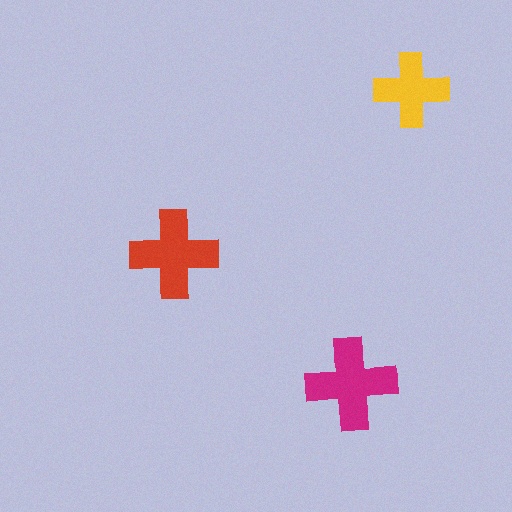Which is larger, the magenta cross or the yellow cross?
The magenta one.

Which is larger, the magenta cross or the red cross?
The magenta one.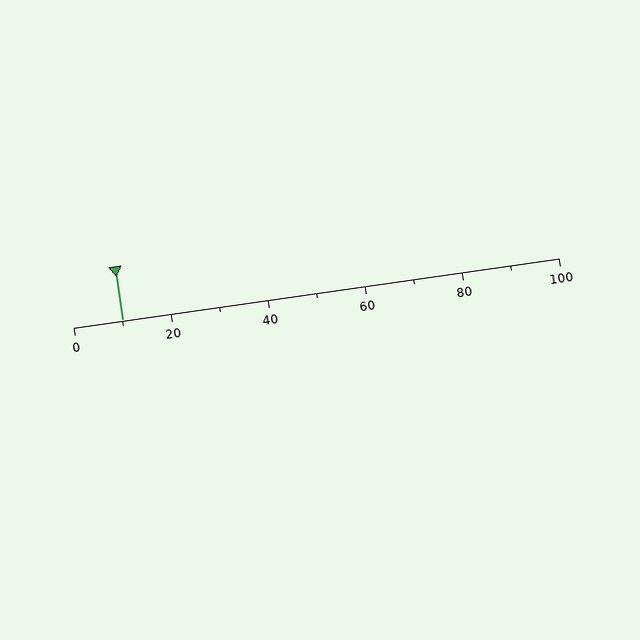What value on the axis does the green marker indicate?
The marker indicates approximately 10.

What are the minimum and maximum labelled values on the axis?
The axis runs from 0 to 100.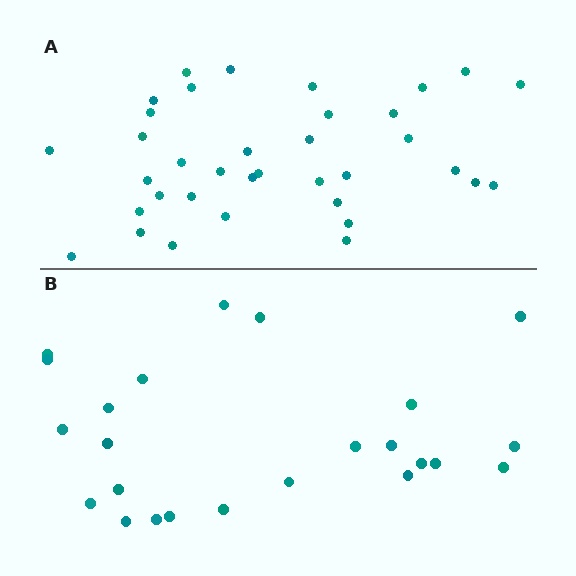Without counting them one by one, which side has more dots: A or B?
Region A (the top region) has more dots.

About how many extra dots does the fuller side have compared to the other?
Region A has roughly 12 or so more dots than region B.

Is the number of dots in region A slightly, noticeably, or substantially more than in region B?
Region A has substantially more. The ratio is roughly 1.5 to 1.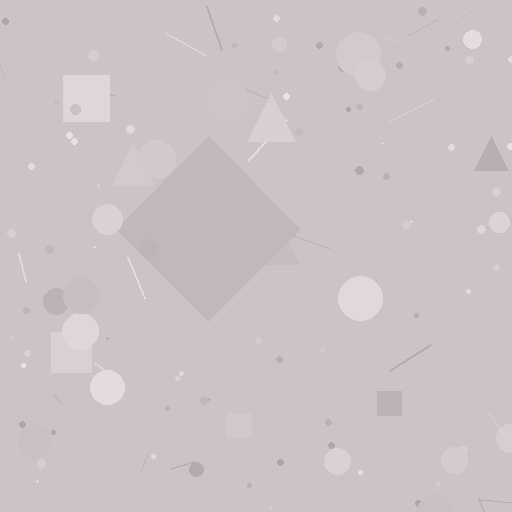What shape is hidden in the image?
A diamond is hidden in the image.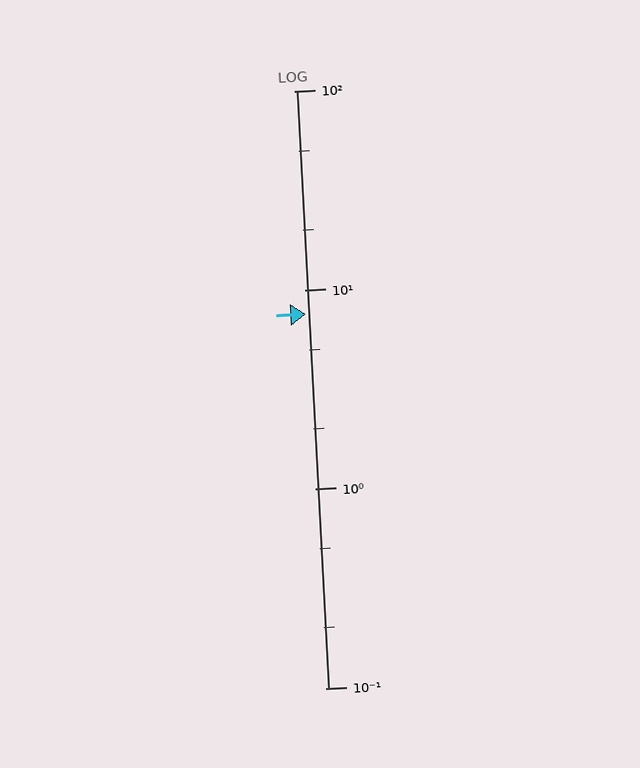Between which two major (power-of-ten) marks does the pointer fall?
The pointer is between 1 and 10.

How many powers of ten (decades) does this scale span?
The scale spans 3 decades, from 0.1 to 100.